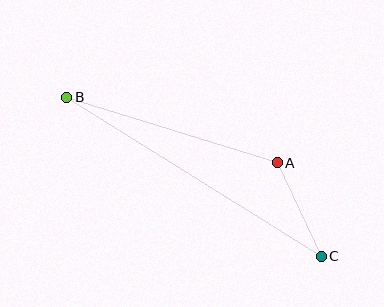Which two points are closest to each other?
Points A and C are closest to each other.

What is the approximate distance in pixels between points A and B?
The distance between A and B is approximately 220 pixels.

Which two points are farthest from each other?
Points B and C are farthest from each other.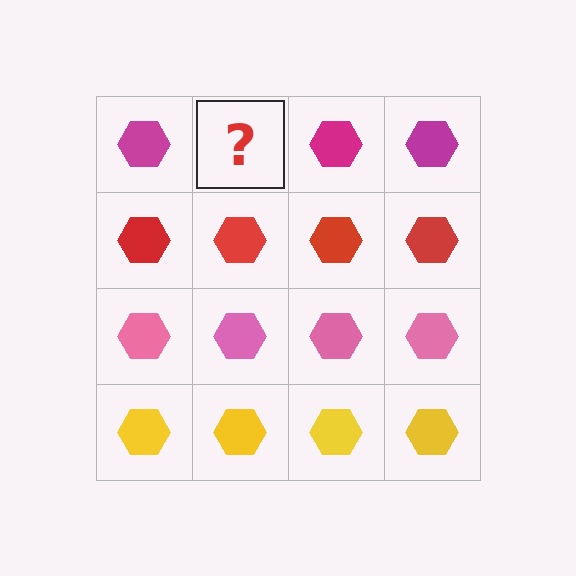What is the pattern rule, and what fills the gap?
The rule is that each row has a consistent color. The gap should be filled with a magenta hexagon.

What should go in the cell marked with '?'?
The missing cell should contain a magenta hexagon.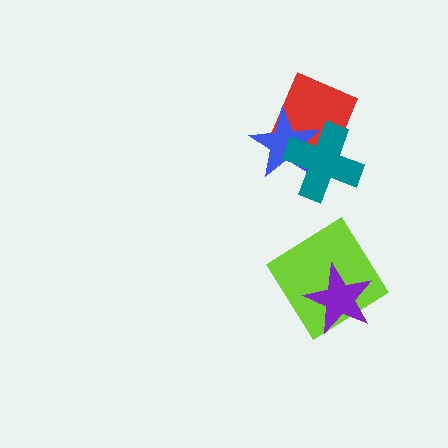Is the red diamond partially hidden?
Yes, it is partially covered by another shape.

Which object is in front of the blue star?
The teal cross is in front of the blue star.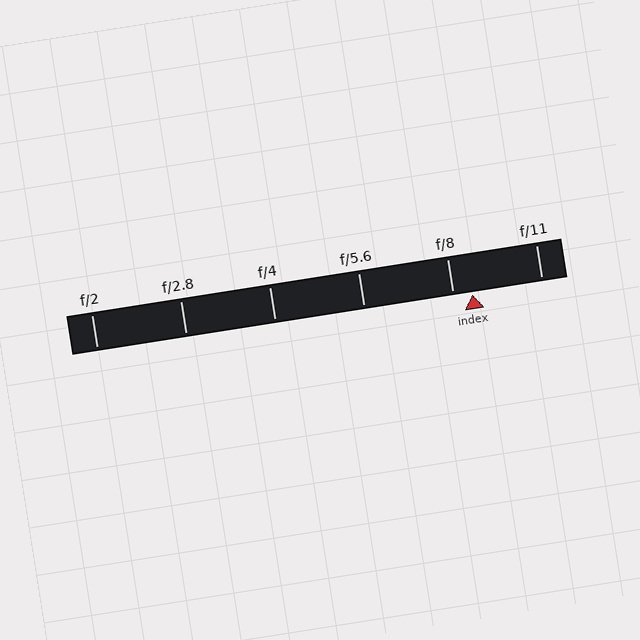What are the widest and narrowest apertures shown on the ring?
The widest aperture shown is f/2 and the narrowest is f/11.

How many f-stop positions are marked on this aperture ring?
There are 6 f-stop positions marked.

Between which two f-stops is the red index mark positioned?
The index mark is between f/8 and f/11.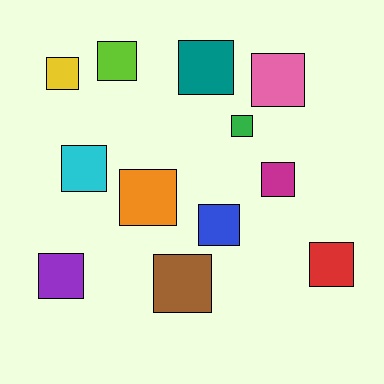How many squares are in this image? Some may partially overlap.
There are 12 squares.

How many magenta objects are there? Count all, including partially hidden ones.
There is 1 magenta object.